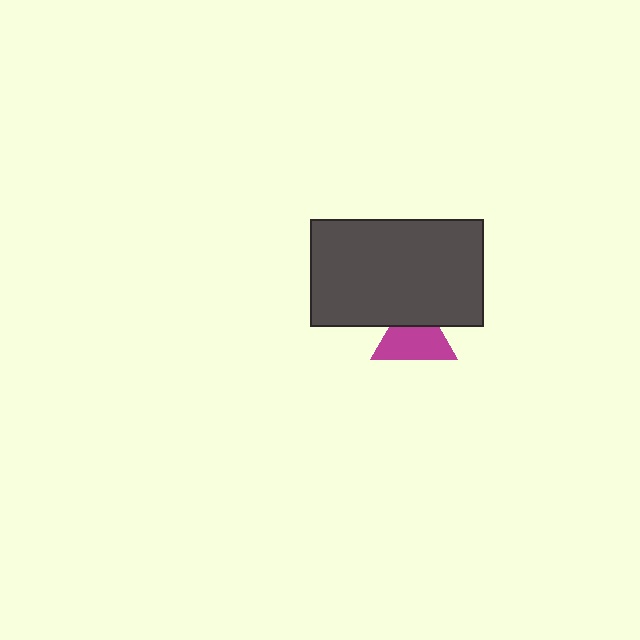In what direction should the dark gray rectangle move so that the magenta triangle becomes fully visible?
The dark gray rectangle should move up. That is the shortest direction to clear the overlap and leave the magenta triangle fully visible.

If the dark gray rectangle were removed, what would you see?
You would see the complete magenta triangle.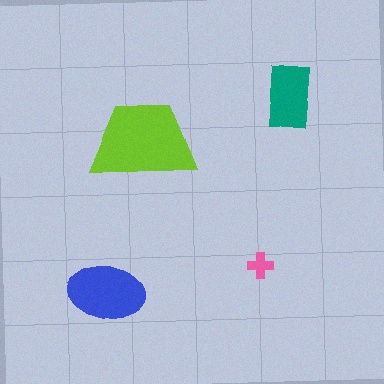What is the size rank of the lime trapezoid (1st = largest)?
1st.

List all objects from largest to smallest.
The lime trapezoid, the blue ellipse, the teal rectangle, the pink cross.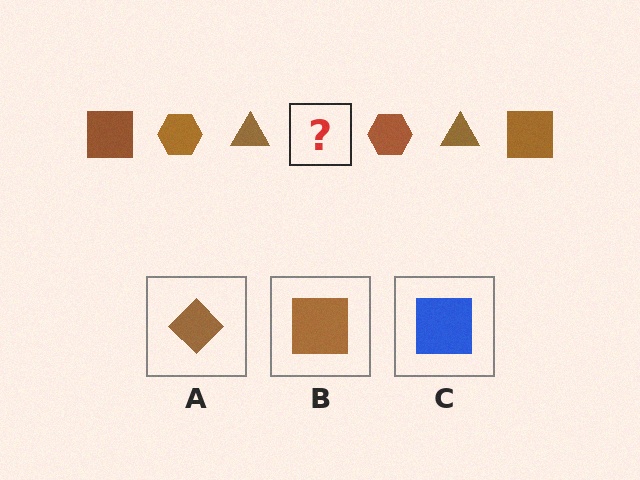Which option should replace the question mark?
Option B.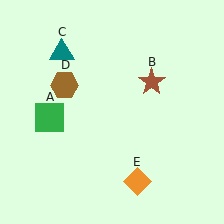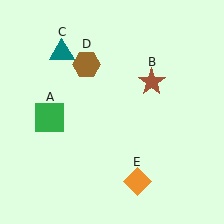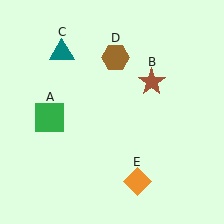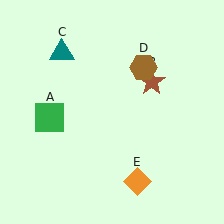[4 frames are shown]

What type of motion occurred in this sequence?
The brown hexagon (object D) rotated clockwise around the center of the scene.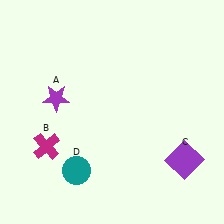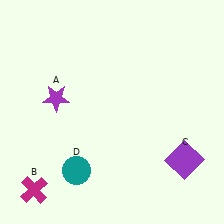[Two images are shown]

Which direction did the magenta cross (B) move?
The magenta cross (B) moved down.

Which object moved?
The magenta cross (B) moved down.